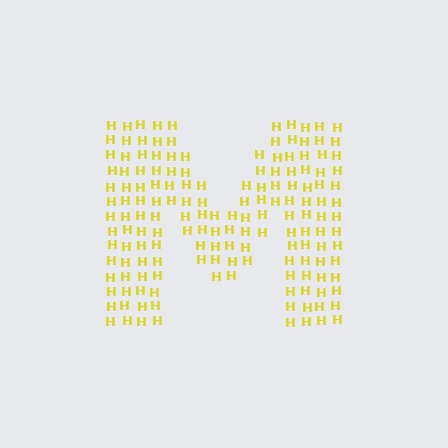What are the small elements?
The small elements are letter H's.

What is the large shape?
The large shape is the letter M.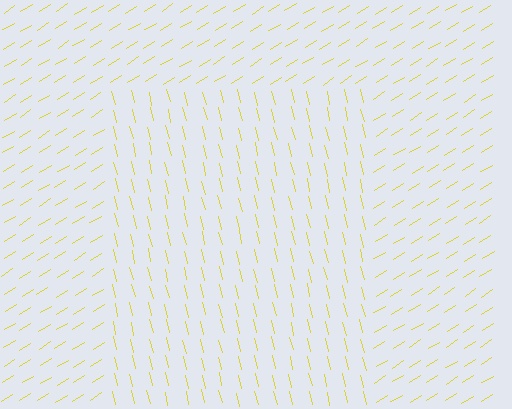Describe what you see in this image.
The image is filled with small yellow line segments. A rectangle region in the image has lines oriented differently from the surrounding lines, creating a visible texture boundary.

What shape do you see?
I see a rectangle.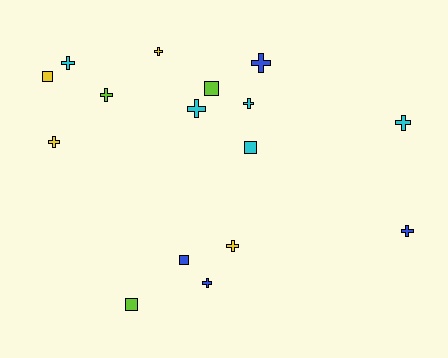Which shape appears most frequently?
Cross, with 11 objects.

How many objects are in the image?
There are 16 objects.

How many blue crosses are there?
There are 3 blue crosses.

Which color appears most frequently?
Cyan, with 5 objects.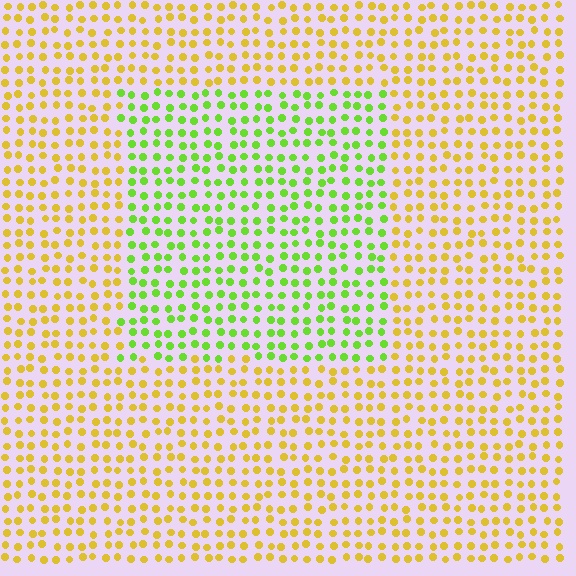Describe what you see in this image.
The image is filled with small yellow elements in a uniform arrangement. A rectangle-shaped region is visible where the elements are tinted to a slightly different hue, forming a subtle color boundary.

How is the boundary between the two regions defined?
The boundary is defined purely by a slight shift in hue (about 50 degrees). Spacing, size, and orientation are identical on both sides.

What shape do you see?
I see a rectangle.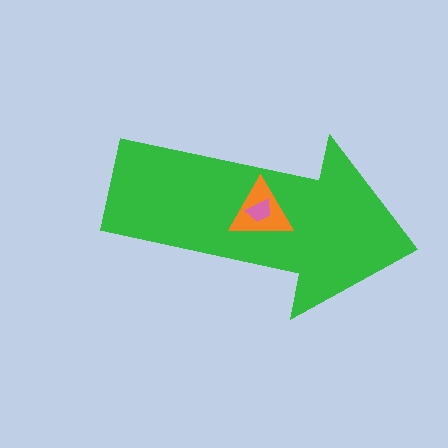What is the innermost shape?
The pink trapezoid.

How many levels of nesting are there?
3.